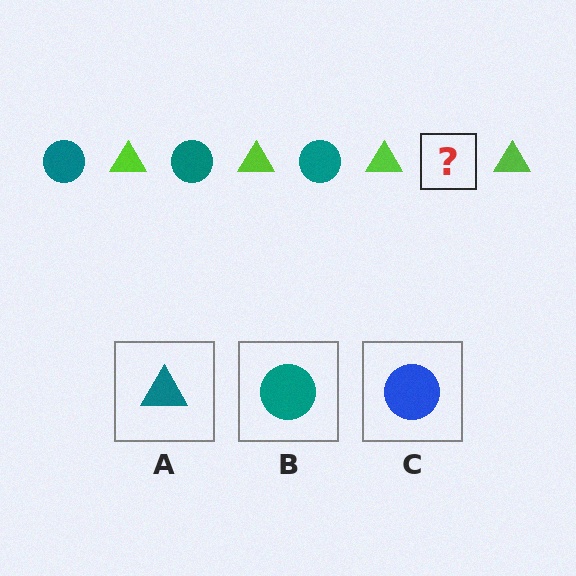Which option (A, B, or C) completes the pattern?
B.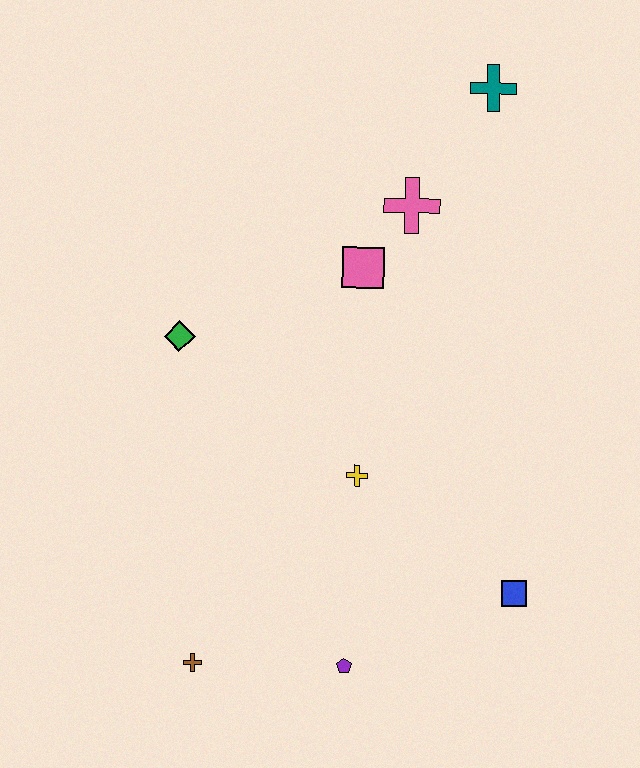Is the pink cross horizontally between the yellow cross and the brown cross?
No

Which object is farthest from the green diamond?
The blue square is farthest from the green diamond.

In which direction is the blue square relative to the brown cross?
The blue square is to the right of the brown cross.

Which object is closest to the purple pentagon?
The brown cross is closest to the purple pentagon.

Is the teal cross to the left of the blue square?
Yes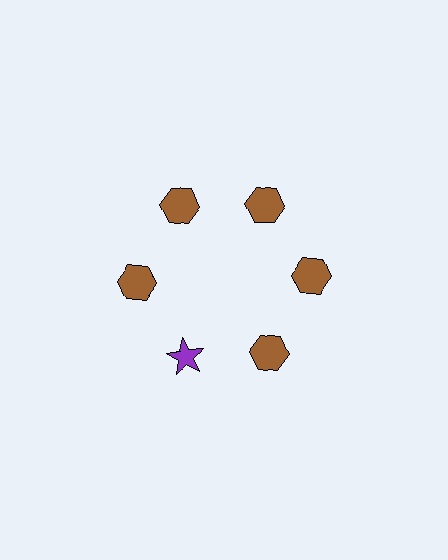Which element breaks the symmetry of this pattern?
The purple star at roughly the 7 o'clock position breaks the symmetry. All other shapes are brown hexagons.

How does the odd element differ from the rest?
It differs in both color (purple instead of brown) and shape (star instead of hexagon).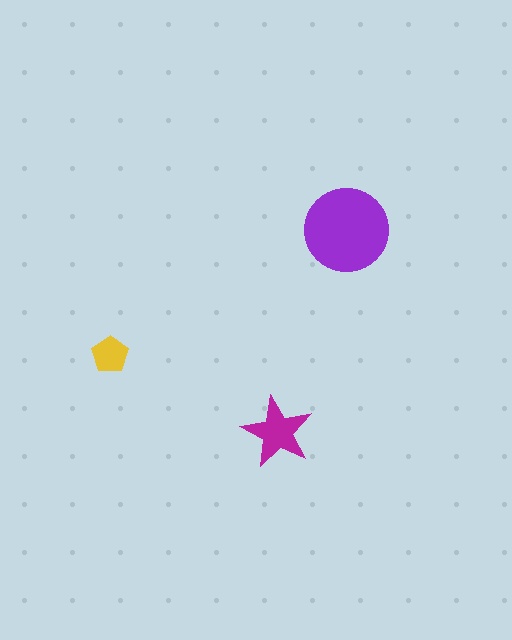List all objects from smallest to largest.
The yellow pentagon, the magenta star, the purple circle.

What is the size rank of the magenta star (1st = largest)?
2nd.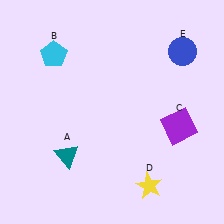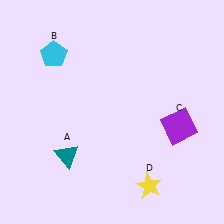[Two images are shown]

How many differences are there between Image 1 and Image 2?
There is 1 difference between the two images.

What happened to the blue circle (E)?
The blue circle (E) was removed in Image 2. It was in the top-right area of Image 1.